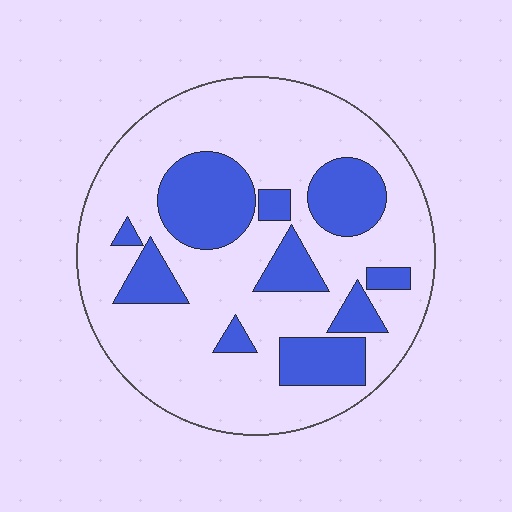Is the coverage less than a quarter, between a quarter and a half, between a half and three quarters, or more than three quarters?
Between a quarter and a half.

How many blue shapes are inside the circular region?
10.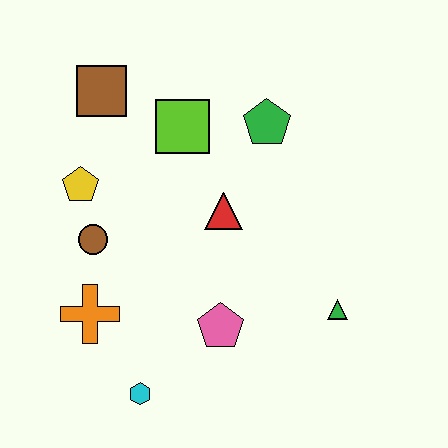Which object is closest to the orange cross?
The brown circle is closest to the orange cross.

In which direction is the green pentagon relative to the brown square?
The green pentagon is to the right of the brown square.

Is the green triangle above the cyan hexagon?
Yes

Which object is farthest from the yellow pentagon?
The green triangle is farthest from the yellow pentagon.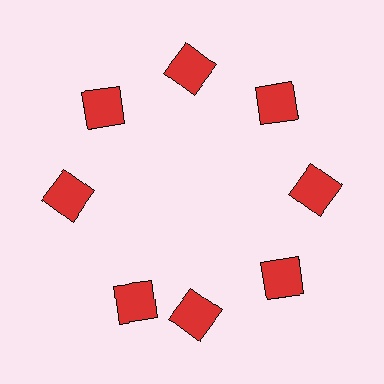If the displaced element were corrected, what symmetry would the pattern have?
It would have 8-fold rotational symmetry — the pattern would map onto itself every 45 degrees.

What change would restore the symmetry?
The symmetry would be restored by rotating it back into even spacing with its neighbors so that all 8 squares sit at equal angles and equal distance from the center.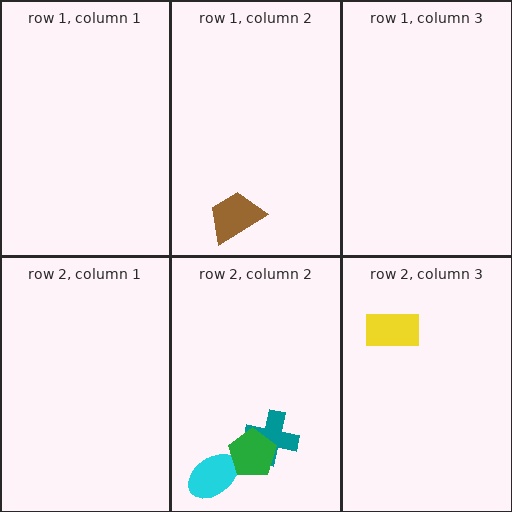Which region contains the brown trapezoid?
The row 1, column 2 region.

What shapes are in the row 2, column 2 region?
The cyan ellipse, the teal cross, the green pentagon.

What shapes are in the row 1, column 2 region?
The brown trapezoid.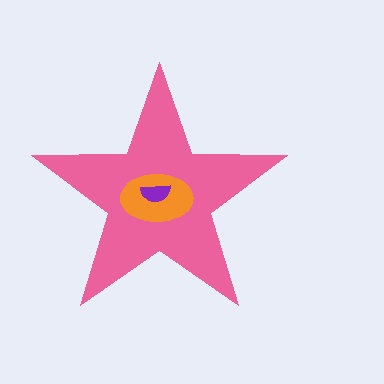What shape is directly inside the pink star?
The orange ellipse.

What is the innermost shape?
The purple semicircle.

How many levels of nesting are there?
3.